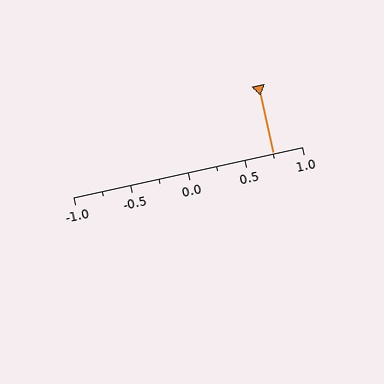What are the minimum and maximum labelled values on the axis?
The axis runs from -1.0 to 1.0.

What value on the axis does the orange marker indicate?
The marker indicates approximately 0.75.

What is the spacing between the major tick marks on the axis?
The major ticks are spaced 0.5 apart.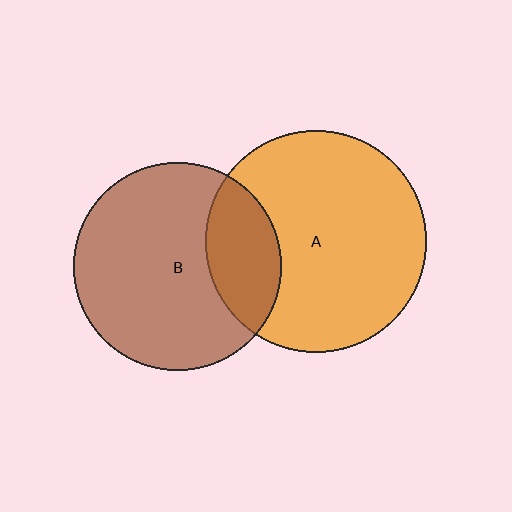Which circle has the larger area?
Circle A (orange).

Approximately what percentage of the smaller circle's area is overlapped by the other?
Approximately 25%.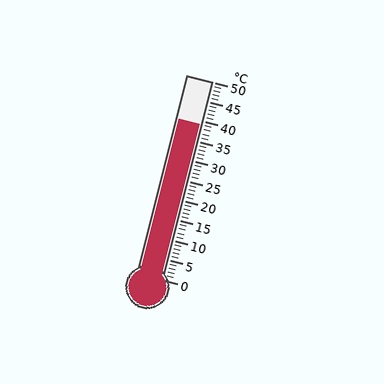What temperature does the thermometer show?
The thermometer shows approximately 39°C.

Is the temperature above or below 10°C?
The temperature is above 10°C.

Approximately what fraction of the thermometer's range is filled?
The thermometer is filled to approximately 80% of its range.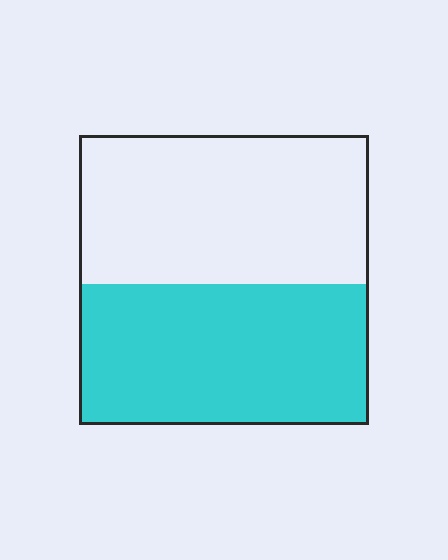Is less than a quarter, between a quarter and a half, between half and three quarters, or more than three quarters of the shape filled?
Between a quarter and a half.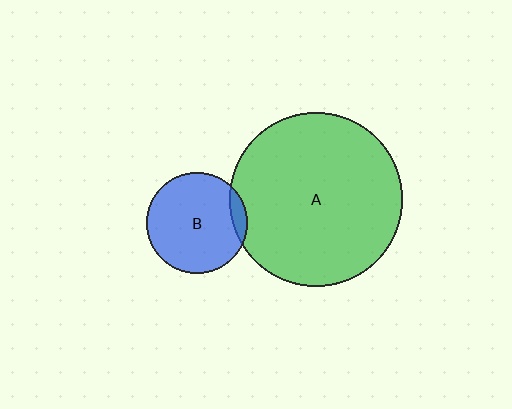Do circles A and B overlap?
Yes.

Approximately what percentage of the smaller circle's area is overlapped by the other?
Approximately 10%.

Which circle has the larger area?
Circle A (green).